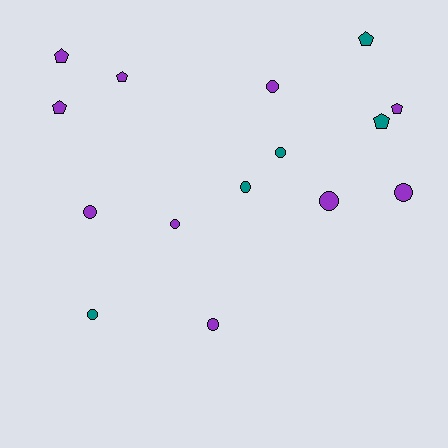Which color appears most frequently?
Purple, with 10 objects.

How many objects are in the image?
There are 15 objects.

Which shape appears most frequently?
Circle, with 9 objects.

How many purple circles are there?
There are 6 purple circles.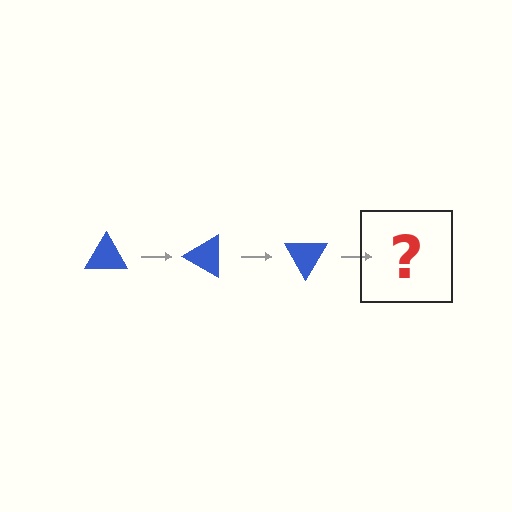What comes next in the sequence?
The next element should be a blue triangle rotated 90 degrees.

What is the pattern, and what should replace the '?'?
The pattern is that the triangle rotates 30 degrees each step. The '?' should be a blue triangle rotated 90 degrees.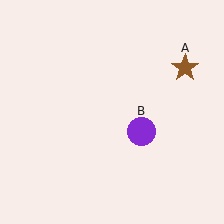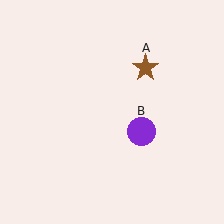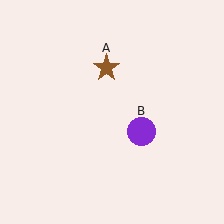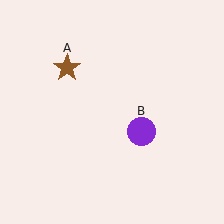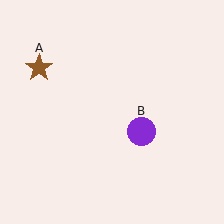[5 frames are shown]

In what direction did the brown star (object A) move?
The brown star (object A) moved left.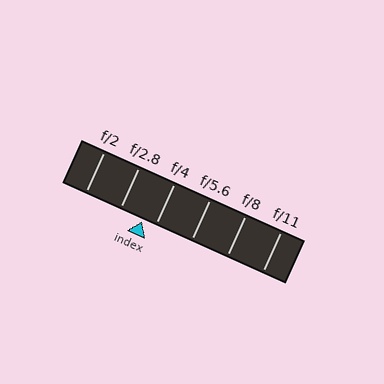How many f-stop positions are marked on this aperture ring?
There are 6 f-stop positions marked.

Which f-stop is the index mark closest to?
The index mark is closest to f/4.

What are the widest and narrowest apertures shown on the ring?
The widest aperture shown is f/2 and the narrowest is f/11.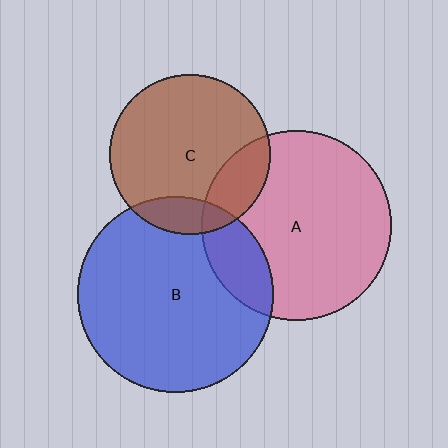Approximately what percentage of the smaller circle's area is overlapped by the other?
Approximately 15%.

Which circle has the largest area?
Circle B (blue).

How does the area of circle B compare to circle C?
Approximately 1.5 times.